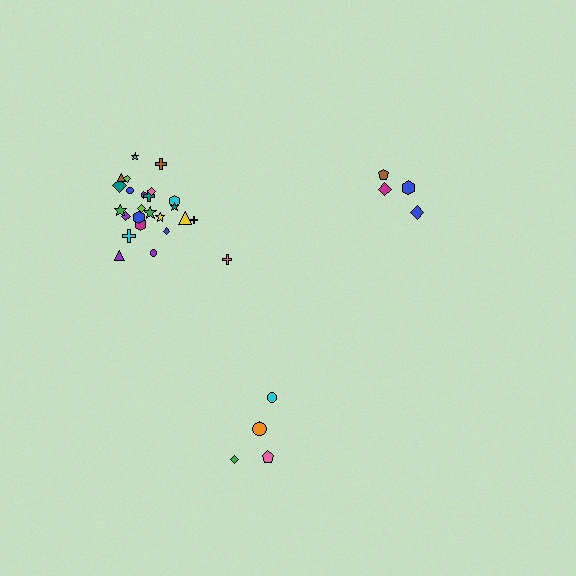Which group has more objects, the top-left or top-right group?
The top-left group.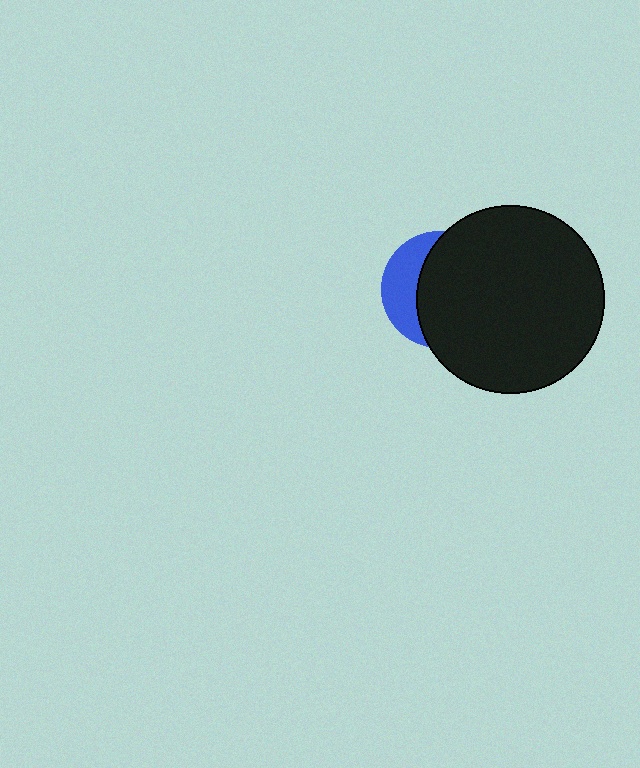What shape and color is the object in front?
The object in front is a black circle.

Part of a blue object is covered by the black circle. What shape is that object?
It is a circle.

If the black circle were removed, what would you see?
You would see the complete blue circle.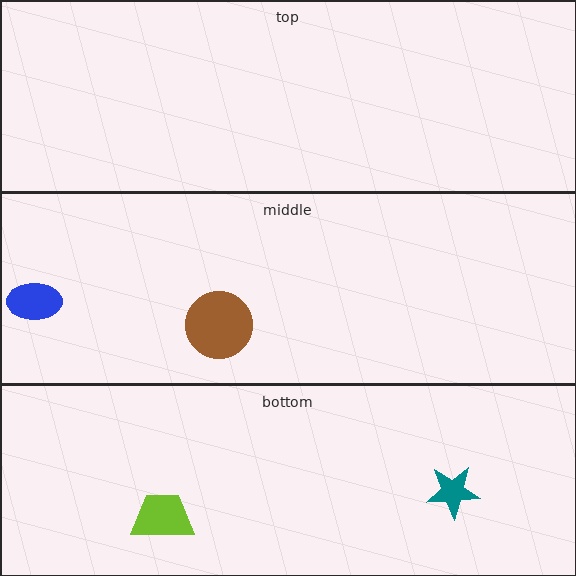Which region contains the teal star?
The bottom region.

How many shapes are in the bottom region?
2.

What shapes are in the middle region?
The brown circle, the blue ellipse.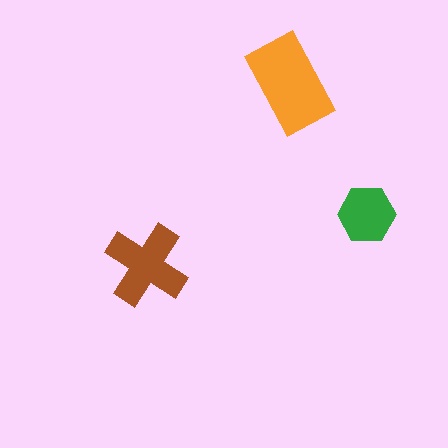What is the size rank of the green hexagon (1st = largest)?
3rd.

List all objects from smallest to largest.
The green hexagon, the brown cross, the orange rectangle.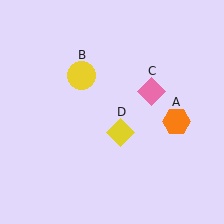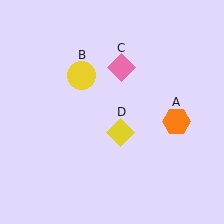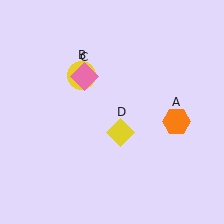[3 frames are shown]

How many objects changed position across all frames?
1 object changed position: pink diamond (object C).